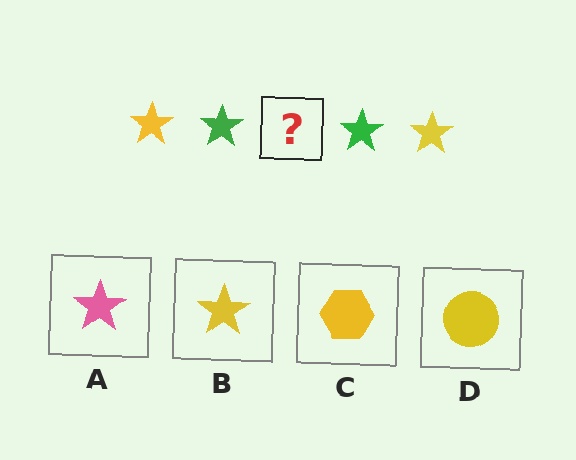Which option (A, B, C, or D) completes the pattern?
B.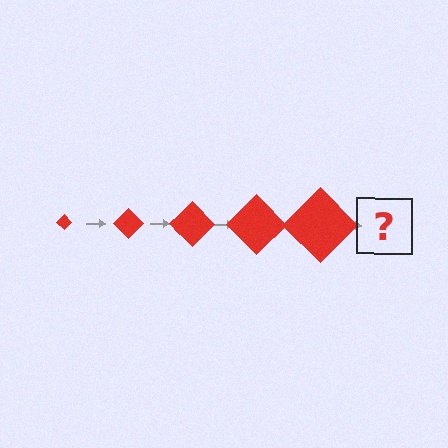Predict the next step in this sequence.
The next step is a red diamond, larger than the previous one.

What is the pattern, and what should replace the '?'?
The pattern is that the diamond gets progressively larger each step. The '?' should be a red diamond, larger than the previous one.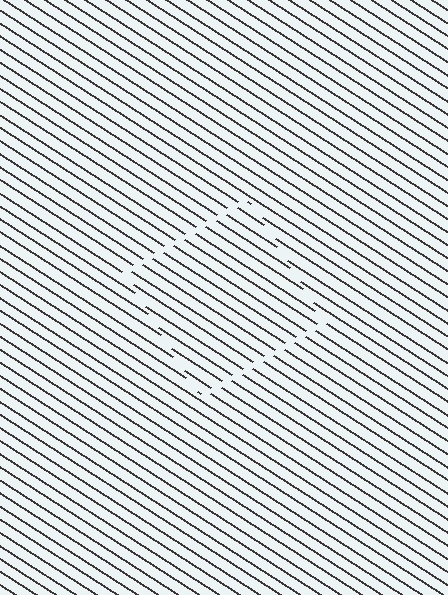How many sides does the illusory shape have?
4 sides — the line-ends trace a square.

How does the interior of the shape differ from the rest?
The interior of the shape contains the same grating, shifted by half a period — the contour is defined by the phase discontinuity where line-ends from the inner and outer gratings abut.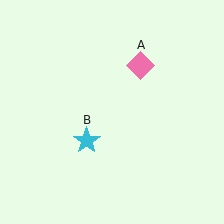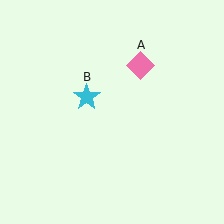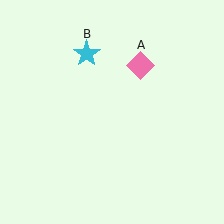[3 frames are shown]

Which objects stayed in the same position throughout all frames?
Pink diamond (object A) remained stationary.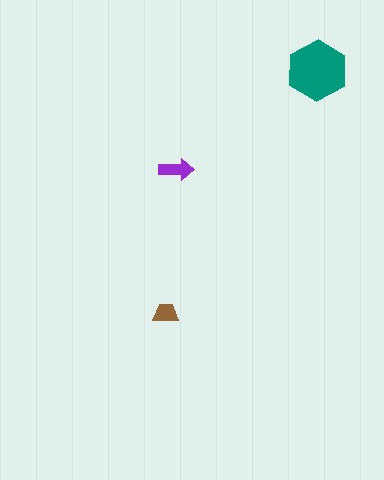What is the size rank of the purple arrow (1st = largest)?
2nd.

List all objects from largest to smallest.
The teal hexagon, the purple arrow, the brown trapezoid.